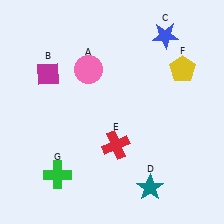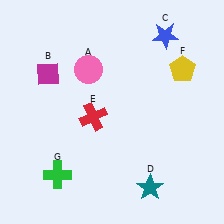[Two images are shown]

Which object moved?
The red cross (E) moved up.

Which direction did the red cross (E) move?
The red cross (E) moved up.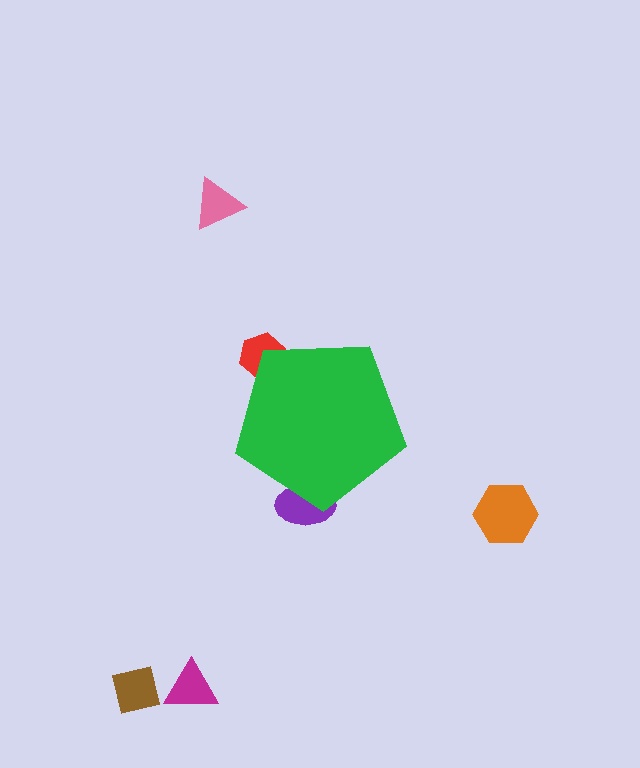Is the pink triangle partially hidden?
No, the pink triangle is fully visible.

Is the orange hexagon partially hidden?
No, the orange hexagon is fully visible.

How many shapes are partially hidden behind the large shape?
2 shapes are partially hidden.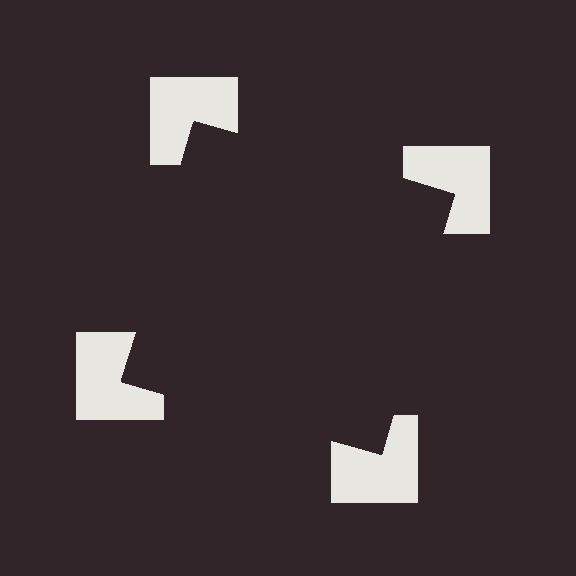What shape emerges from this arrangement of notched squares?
An illusory square — its edges are inferred from the aligned wedge cuts in the notched squares, not physically drawn.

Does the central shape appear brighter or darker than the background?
It typically appears slightly darker than the background, even though no actual brightness change is drawn.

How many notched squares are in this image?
There are 4 — one at each vertex of the illusory square.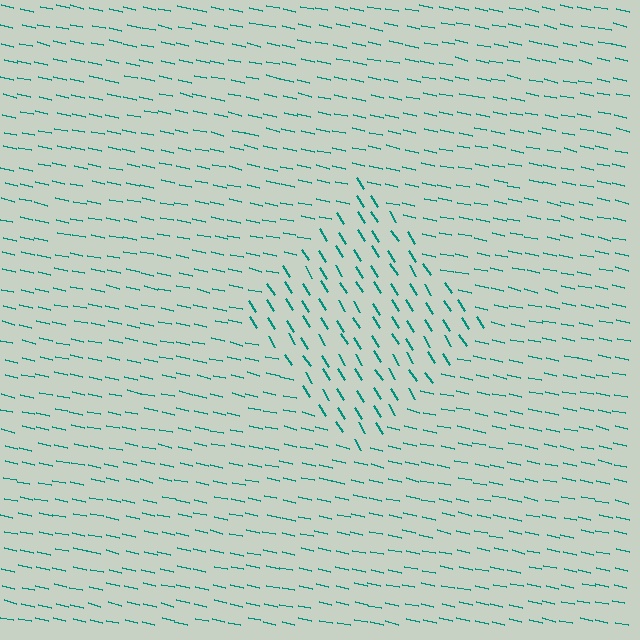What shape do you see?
I see a diamond.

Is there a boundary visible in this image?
Yes, there is a texture boundary formed by a change in line orientation.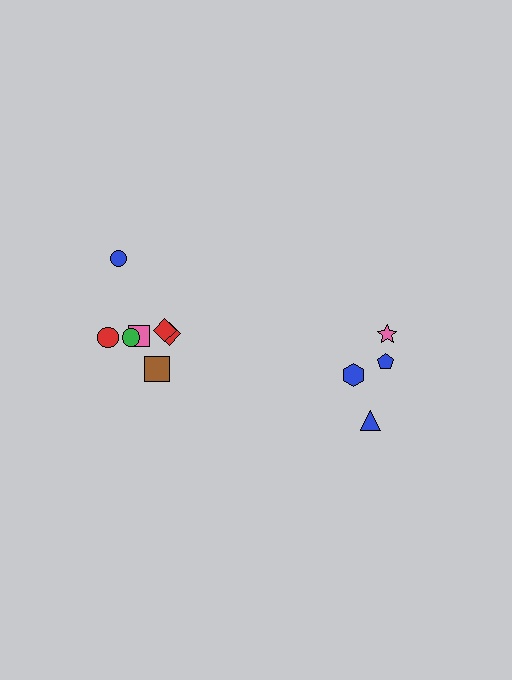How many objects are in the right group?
There are 4 objects.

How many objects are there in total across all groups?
There are 11 objects.